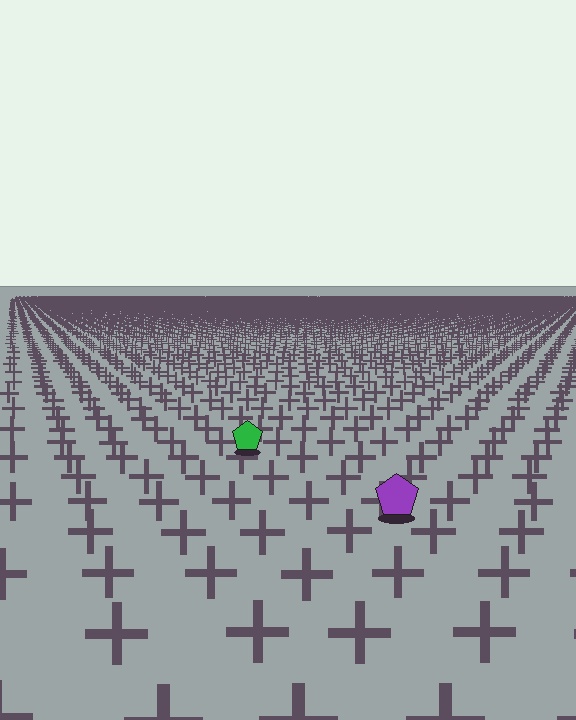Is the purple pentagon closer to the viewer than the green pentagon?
Yes. The purple pentagon is closer — you can tell from the texture gradient: the ground texture is coarser near it.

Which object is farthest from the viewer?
The green pentagon is farthest from the viewer. It appears smaller and the ground texture around it is denser.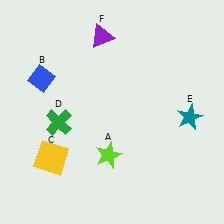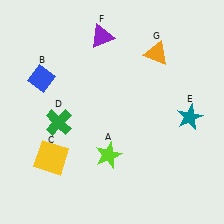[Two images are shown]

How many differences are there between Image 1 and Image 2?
There is 1 difference between the two images.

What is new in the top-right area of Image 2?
An orange triangle (G) was added in the top-right area of Image 2.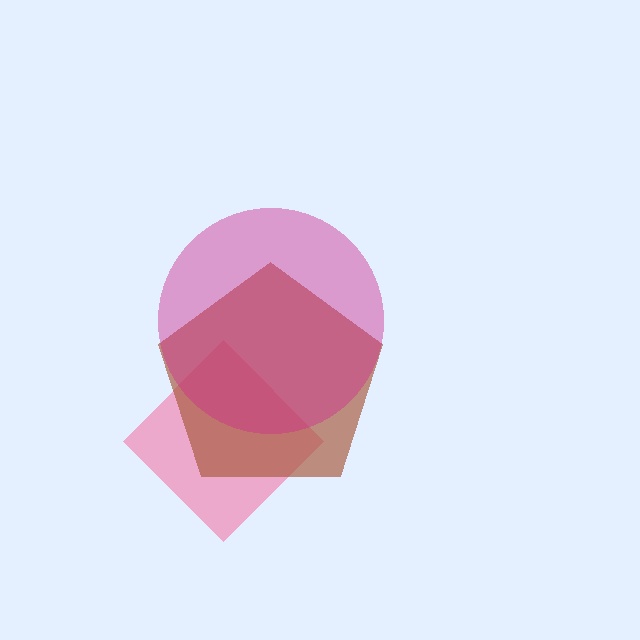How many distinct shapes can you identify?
There are 3 distinct shapes: a pink diamond, a brown pentagon, a magenta circle.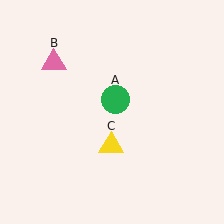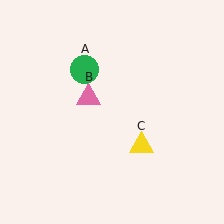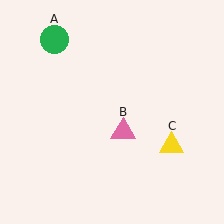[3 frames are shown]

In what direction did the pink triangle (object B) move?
The pink triangle (object B) moved down and to the right.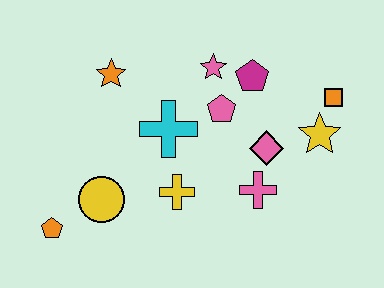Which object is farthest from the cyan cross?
The orange square is farthest from the cyan cross.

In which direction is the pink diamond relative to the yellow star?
The pink diamond is to the left of the yellow star.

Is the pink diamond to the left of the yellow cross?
No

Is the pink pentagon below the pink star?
Yes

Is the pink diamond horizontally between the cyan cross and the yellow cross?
No